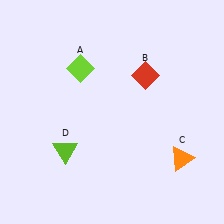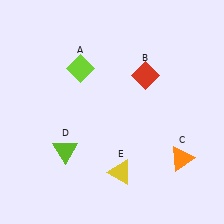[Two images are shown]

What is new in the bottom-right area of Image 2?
A yellow triangle (E) was added in the bottom-right area of Image 2.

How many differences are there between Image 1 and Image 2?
There is 1 difference between the two images.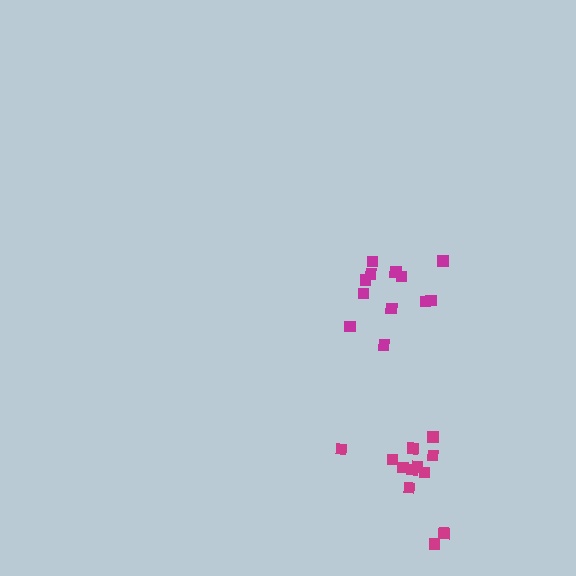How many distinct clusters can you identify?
There are 2 distinct clusters.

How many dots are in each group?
Group 1: 12 dots, Group 2: 12 dots (24 total).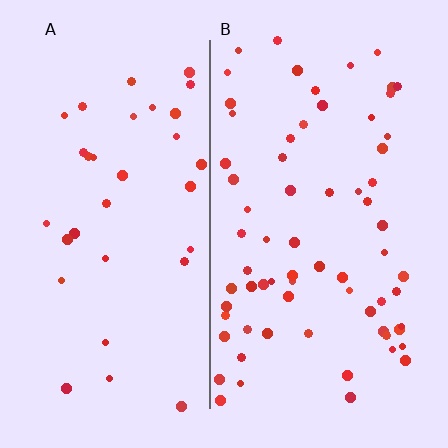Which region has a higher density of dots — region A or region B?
B (the right).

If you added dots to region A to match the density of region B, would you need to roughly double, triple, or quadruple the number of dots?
Approximately double.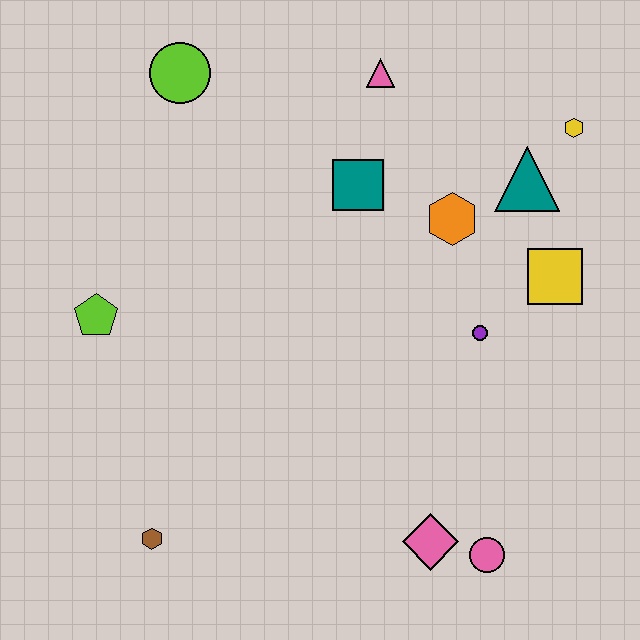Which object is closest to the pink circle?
The pink diamond is closest to the pink circle.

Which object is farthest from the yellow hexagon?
The brown hexagon is farthest from the yellow hexagon.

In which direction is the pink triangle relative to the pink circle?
The pink triangle is above the pink circle.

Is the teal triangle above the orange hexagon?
Yes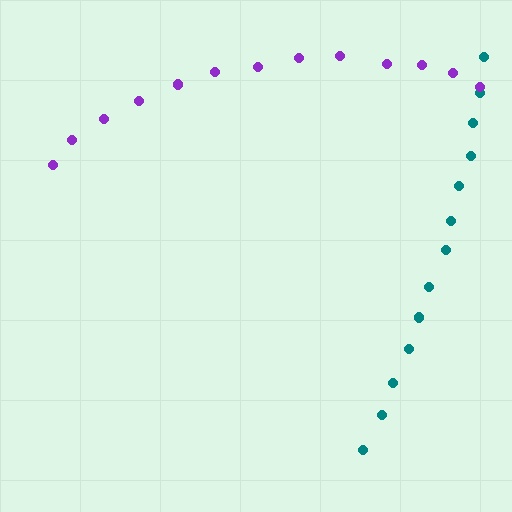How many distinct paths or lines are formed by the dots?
There are 2 distinct paths.